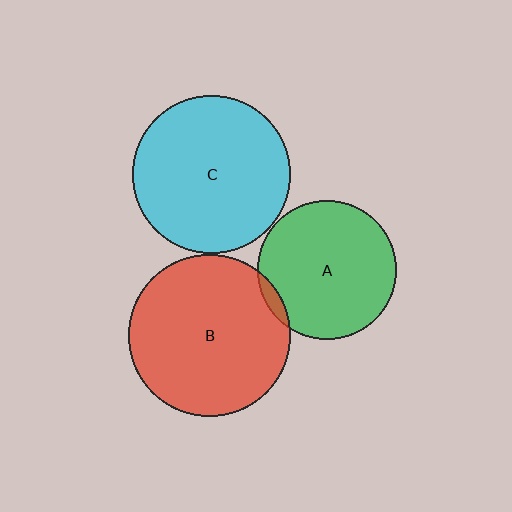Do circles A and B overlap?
Yes.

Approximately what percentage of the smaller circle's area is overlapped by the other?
Approximately 5%.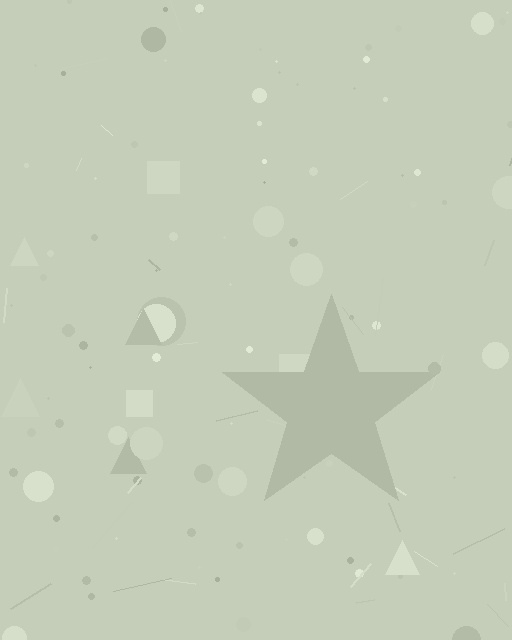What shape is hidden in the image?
A star is hidden in the image.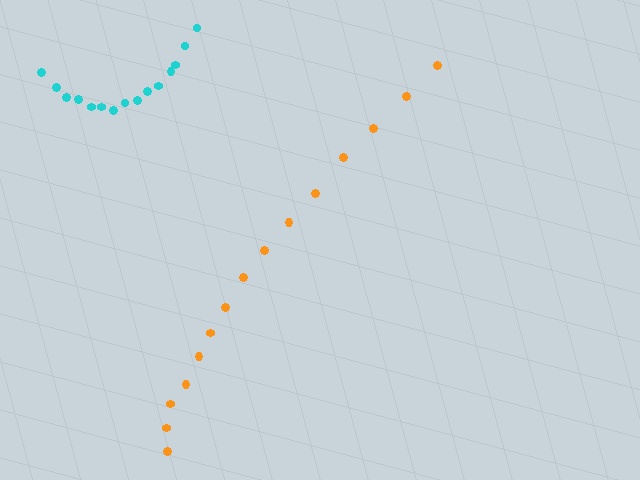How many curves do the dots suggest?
There are 2 distinct paths.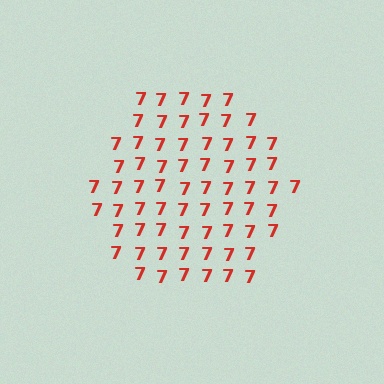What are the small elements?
The small elements are digit 7's.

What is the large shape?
The large shape is a hexagon.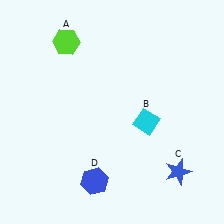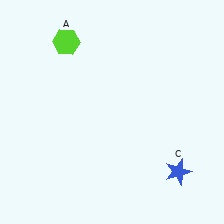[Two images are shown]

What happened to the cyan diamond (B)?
The cyan diamond (B) was removed in Image 2. It was in the bottom-right area of Image 1.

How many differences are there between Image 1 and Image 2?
There are 2 differences between the two images.